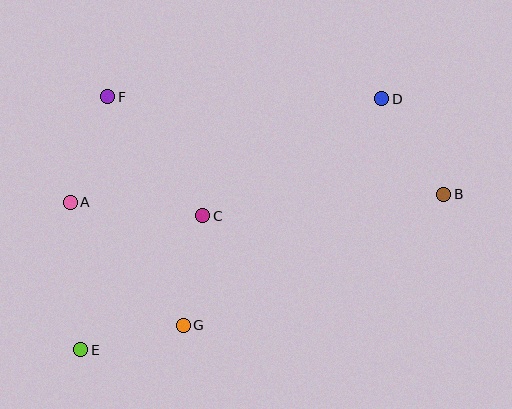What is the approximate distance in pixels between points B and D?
The distance between B and D is approximately 114 pixels.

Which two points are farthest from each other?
Points B and E are farthest from each other.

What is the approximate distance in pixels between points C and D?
The distance between C and D is approximately 214 pixels.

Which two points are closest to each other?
Points E and G are closest to each other.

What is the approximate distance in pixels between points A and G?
The distance between A and G is approximately 167 pixels.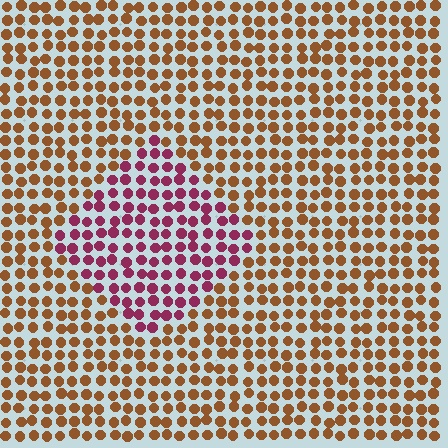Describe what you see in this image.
The image is filled with small brown elements in a uniform arrangement. A diamond-shaped region is visible where the elements are tinted to a slightly different hue, forming a subtle color boundary.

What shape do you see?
I see a diamond.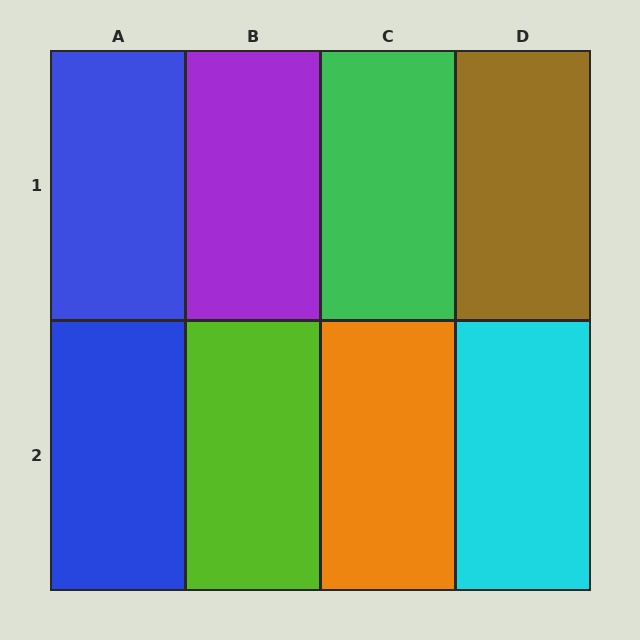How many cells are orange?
1 cell is orange.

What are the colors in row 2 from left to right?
Blue, lime, orange, cyan.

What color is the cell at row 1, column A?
Blue.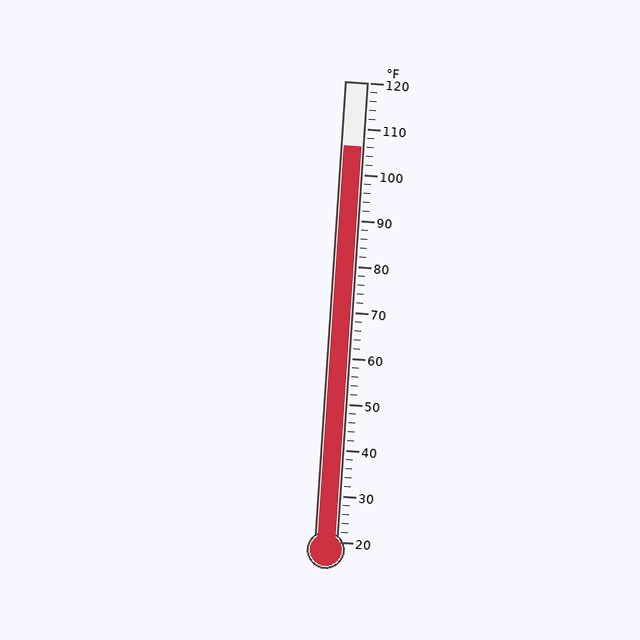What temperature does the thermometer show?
The thermometer shows approximately 106°F.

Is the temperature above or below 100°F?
The temperature is above 100°F.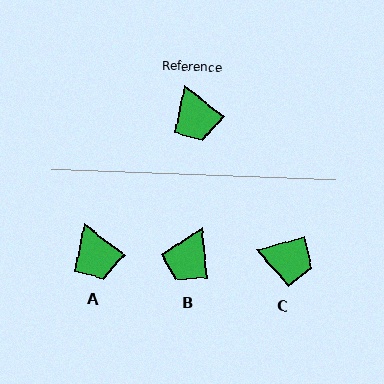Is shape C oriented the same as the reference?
No, it is off by about 53 degrees.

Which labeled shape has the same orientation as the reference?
A.